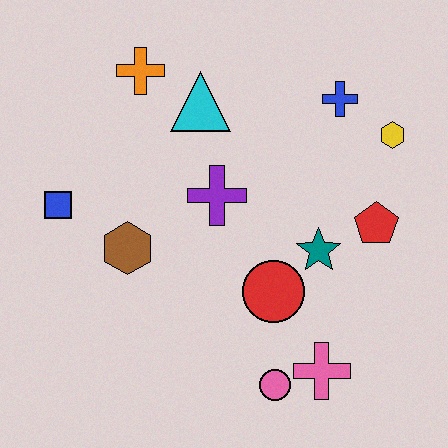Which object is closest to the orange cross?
The cyan triangle is closest to the orange cross.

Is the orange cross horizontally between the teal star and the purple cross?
No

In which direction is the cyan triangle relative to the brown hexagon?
The cyan triangle is above the brown hexagon.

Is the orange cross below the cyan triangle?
No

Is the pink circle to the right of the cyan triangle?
Yes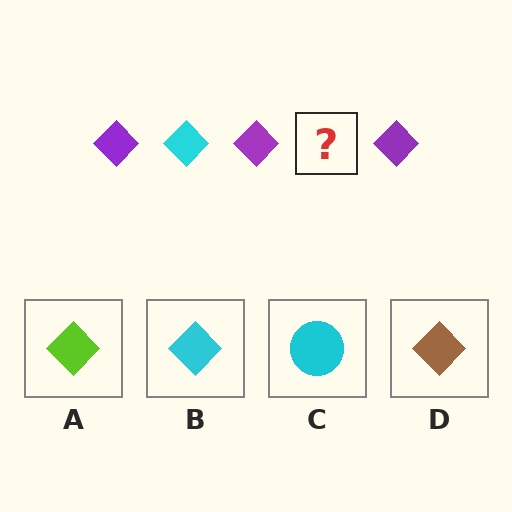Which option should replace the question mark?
Option B.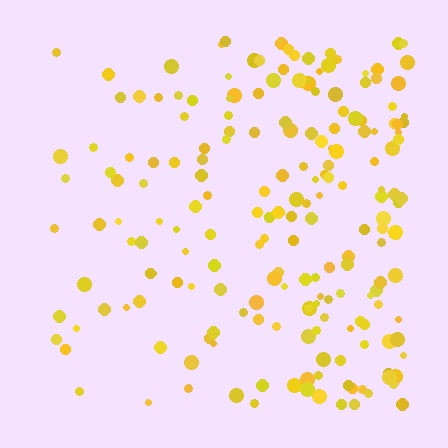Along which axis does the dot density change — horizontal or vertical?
Horizontal.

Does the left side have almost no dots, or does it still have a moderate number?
Still a moderate number, just noticeably fewer than the right.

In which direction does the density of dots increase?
From left to right, with the right side densest.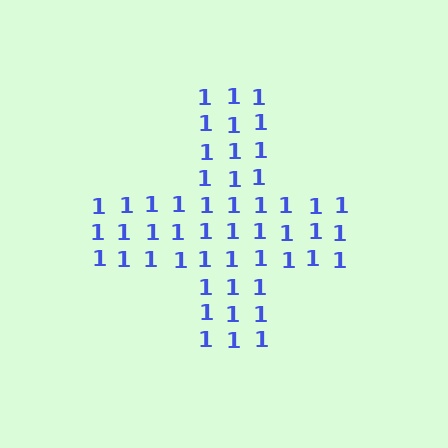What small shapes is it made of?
It is made of small digit 1's.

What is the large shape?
The large shape is a cross.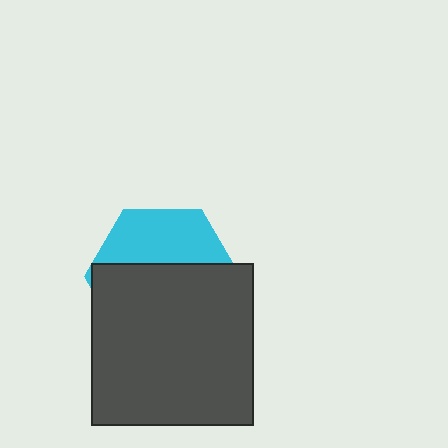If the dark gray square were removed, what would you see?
You would see the complete cyan hexagon.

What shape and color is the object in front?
The object in front is a dark gray square.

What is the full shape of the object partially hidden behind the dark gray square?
The partially hidden object is a cyan hexagon.